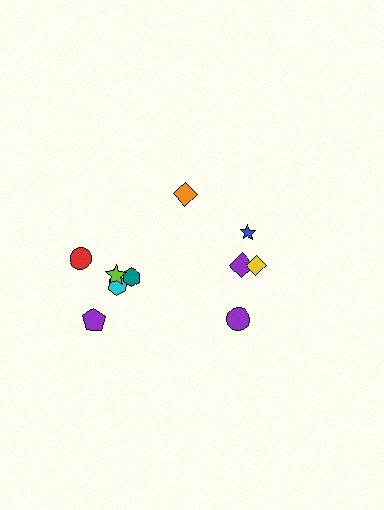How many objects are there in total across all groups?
There are 10 objects.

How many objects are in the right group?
There are 4 objects.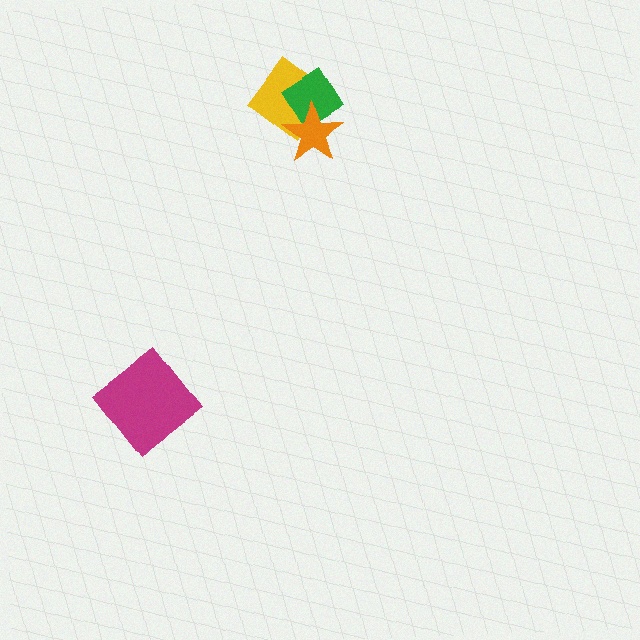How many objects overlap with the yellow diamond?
2 objects overlap with the yellow diamond.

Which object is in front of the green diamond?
The orange star is in front of the green diamond.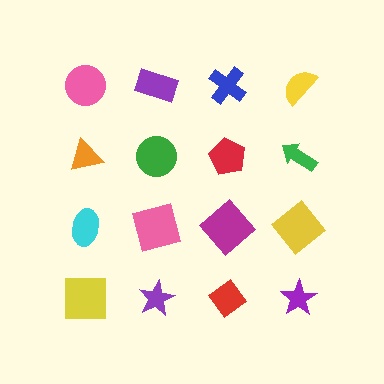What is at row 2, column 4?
A green arrow.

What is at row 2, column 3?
A red pentagon.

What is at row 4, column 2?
A purple star.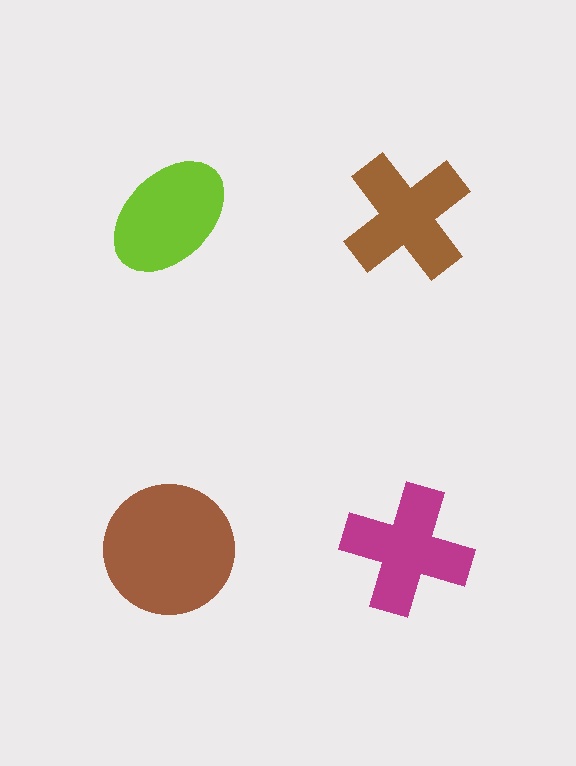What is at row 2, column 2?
A magenta cross.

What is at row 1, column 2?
A brown cross.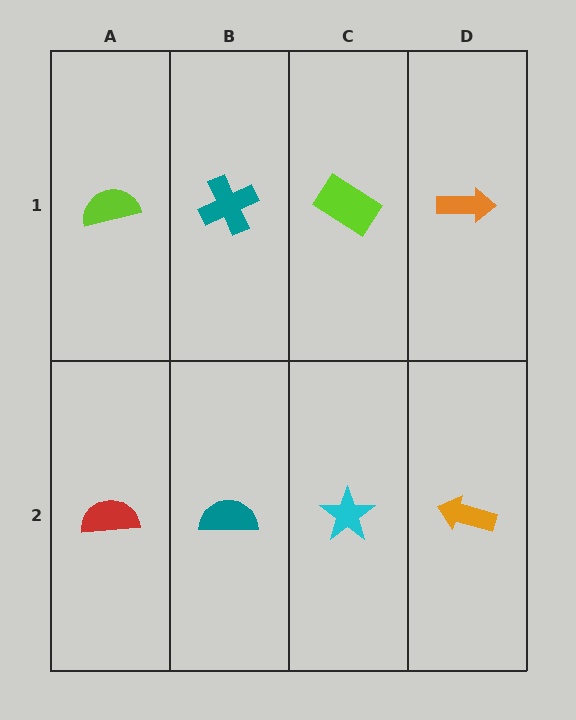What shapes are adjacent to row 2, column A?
A lime semicircle (row 1, column A), a teal semicircle (row 2, column B).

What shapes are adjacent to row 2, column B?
A teal cross (row 1, column B), a red semicircle (row 2, column A), a cyan star (row 2, column C).